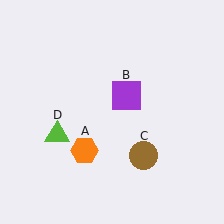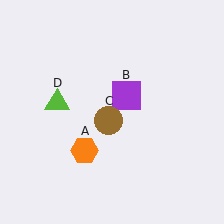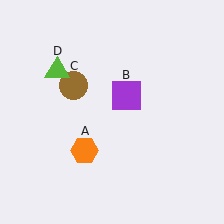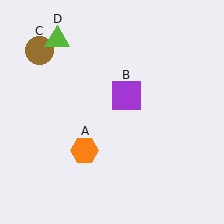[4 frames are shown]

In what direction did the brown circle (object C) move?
The brown circle (object C) moved up and to the left.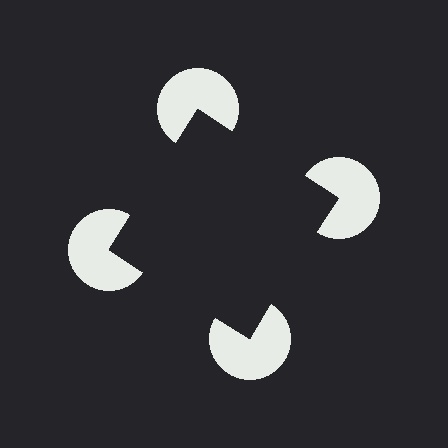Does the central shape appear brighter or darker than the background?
It typically appears slightly darker than the background, even though no actual brightness change is drawn.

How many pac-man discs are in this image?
There are 4 — one at each vertex of the illusory square.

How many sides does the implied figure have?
4 sides.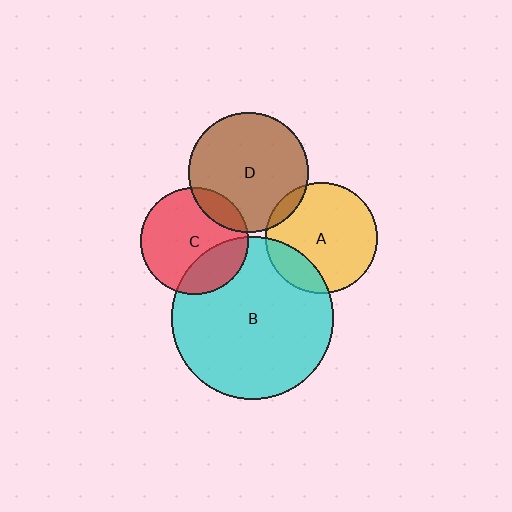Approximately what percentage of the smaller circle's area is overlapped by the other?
Approximately 10%.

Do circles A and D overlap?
Yes.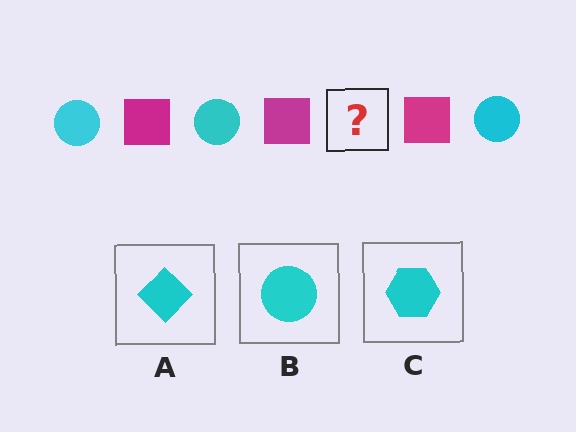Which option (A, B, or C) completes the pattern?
B.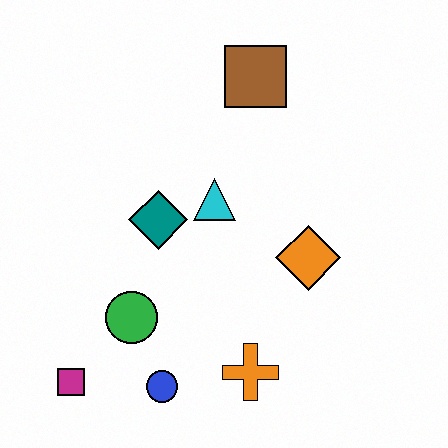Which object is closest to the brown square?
The cyan triangle is closest to the brown square.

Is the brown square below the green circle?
No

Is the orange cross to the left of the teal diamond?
No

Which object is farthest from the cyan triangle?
The magenta square is farthest from the cyan triangle.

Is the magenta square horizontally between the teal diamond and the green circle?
No